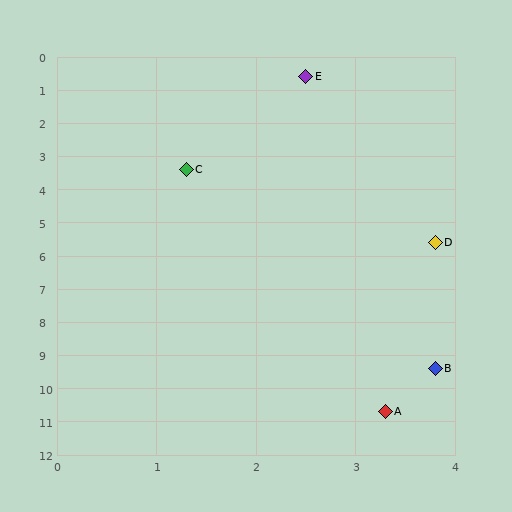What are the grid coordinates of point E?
Point E is at approximately (2.5, 0.6).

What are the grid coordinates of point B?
Point B is at approximately (3.8, 9.4).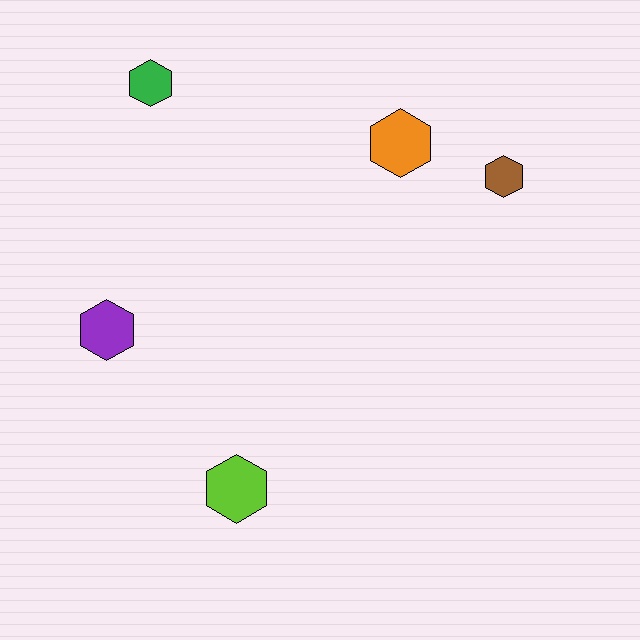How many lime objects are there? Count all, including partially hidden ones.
There is 1 lime object.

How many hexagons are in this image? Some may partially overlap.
There are 5 hexagons.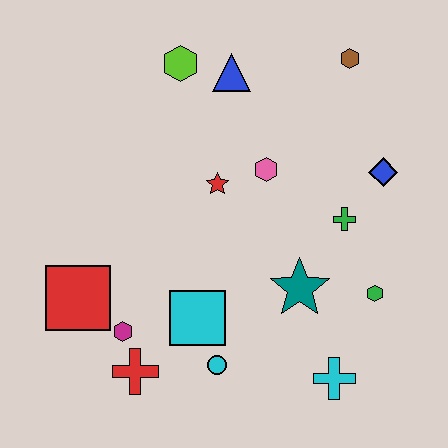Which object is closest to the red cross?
The magenta hexagon is closest to the red cross.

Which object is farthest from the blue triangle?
The cyan cross is farthest from the blue triangle.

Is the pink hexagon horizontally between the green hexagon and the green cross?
No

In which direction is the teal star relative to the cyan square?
The teal star is to the right of the cyan square.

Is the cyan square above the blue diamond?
No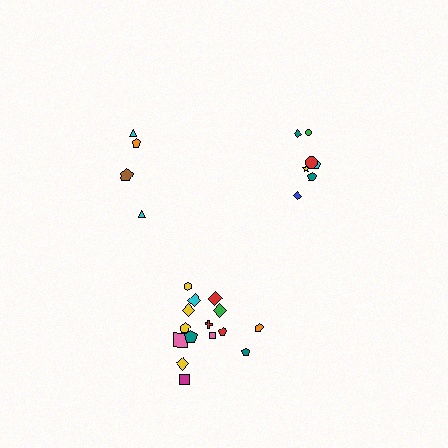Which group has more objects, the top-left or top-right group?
The top-right group.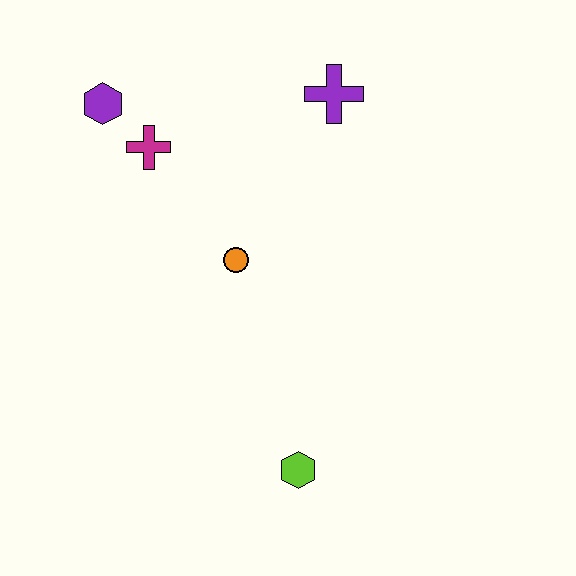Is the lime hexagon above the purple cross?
No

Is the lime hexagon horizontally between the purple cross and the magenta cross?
Yes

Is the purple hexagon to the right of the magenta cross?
No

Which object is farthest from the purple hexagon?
The lime hexagon is farthest from the purple hexagon.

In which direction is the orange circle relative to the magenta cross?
The orange circle is below the magenta cross.